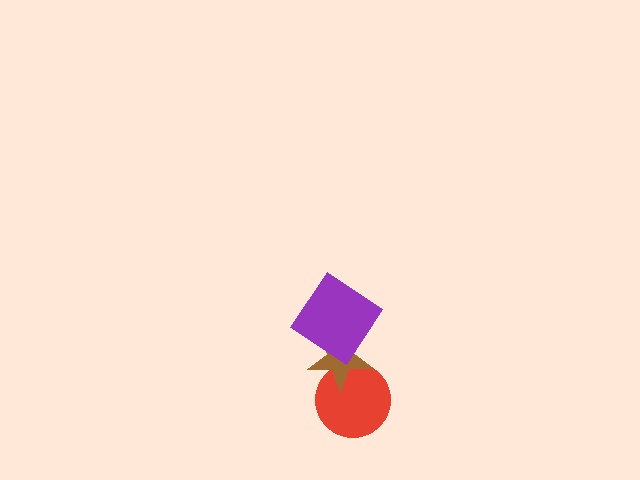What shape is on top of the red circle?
The brown star is on top of the red circle.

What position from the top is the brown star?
The brown star is 2nd from the top.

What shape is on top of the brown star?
The purple diamond is on top of the brown star.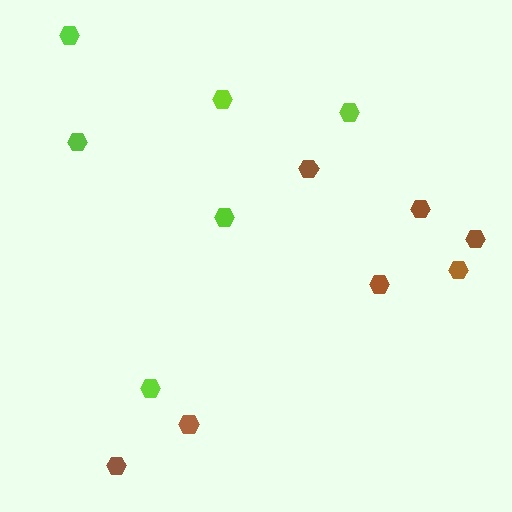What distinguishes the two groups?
There are 2 groups: one group of brown hexagons (7) and one group of lime hexagons (6).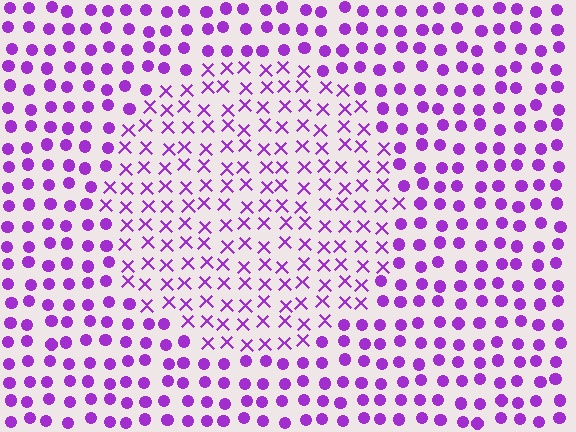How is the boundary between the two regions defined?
The boundary is defined by a change in element shape: X marks inside vs. circles outside. All elements share the same color and spacing.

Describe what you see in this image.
The image is filled with small purple elements arranged in a uniform grid. A circle-shaped region contains X marks, while the surrounding area contains circles. The boundary is defined purely by the change in element shape.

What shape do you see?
I see a circle.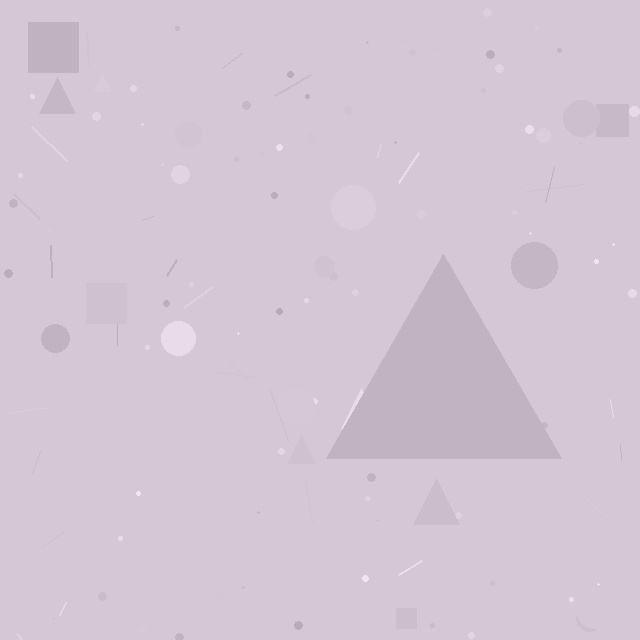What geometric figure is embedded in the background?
A triangle is embedded in the background.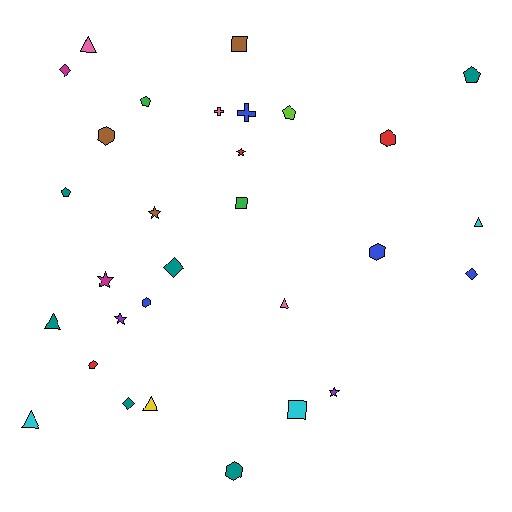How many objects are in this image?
There are 30 objects.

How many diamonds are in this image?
There are 4 diamonds.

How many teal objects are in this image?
There are 6 teal objects.